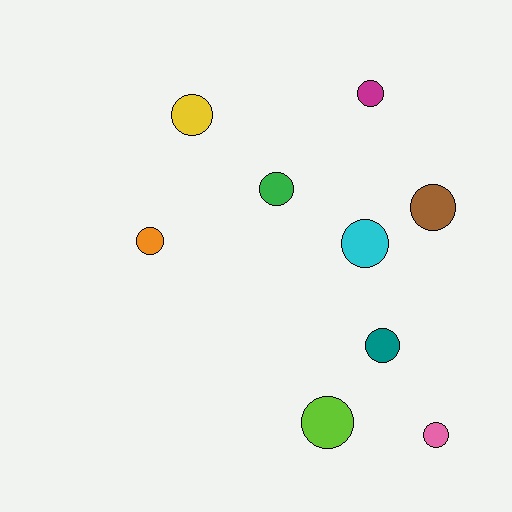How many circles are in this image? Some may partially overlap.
There are 9 circles.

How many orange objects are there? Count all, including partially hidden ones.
There is 1 orange object.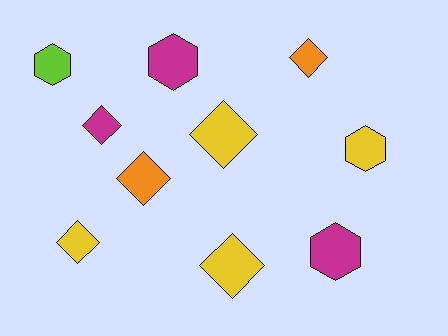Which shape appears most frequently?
Diamond, with 6 objects.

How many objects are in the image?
There are 10 objects.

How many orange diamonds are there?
There are 2 orange diamonds.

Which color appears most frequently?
Yellow, with 4 objects.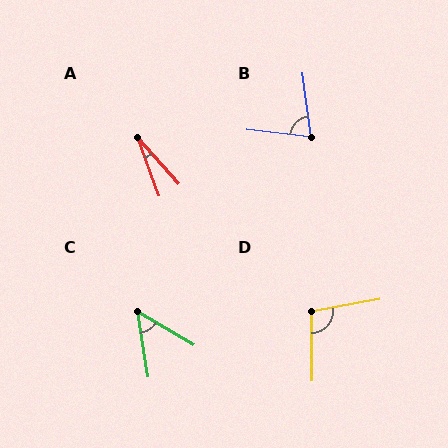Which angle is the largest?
D, at approximately 100 degrees.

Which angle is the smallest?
A, at approximately 21 degrees.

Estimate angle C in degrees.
Approximately 51 degrees.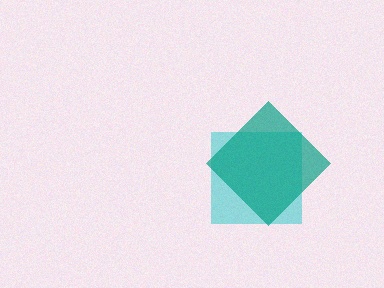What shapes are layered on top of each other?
The layered shapes are: a cyan square, a teal diamond.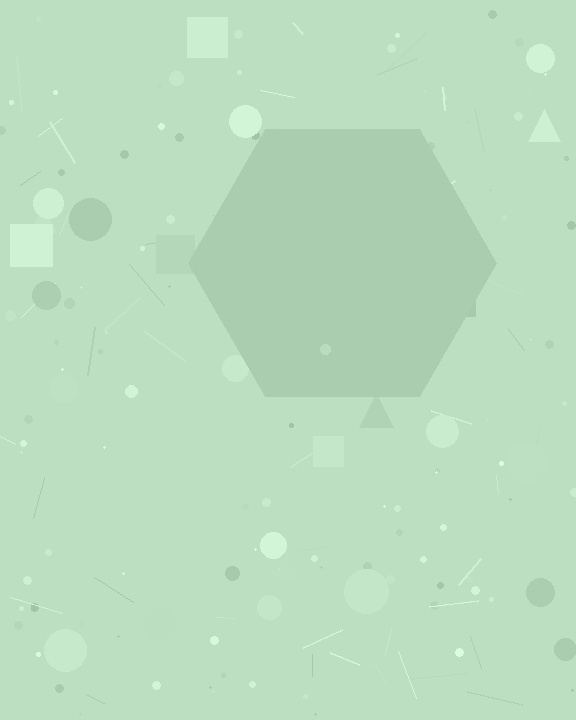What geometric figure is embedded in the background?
A hexagon is embedded in the background.